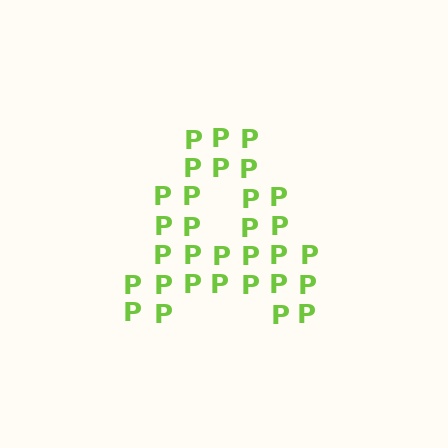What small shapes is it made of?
It is made of small letter P's.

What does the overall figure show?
The overall figure shows the letter A.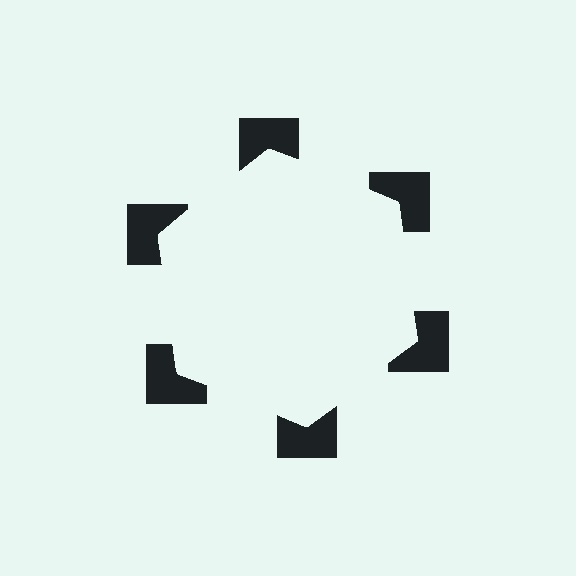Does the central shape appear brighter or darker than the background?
It typically appears slightly brighter than the background, even though no actual brightness change is drawn.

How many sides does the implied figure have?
6 sides.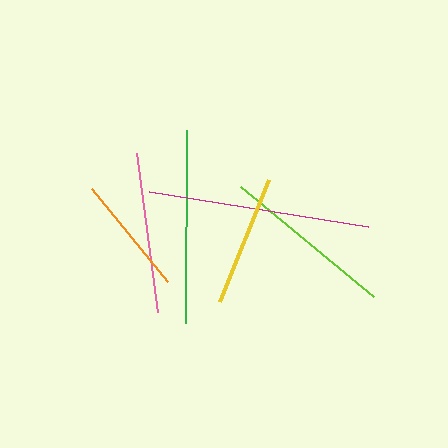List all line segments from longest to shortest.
From longest to shortest: magenta, green, lime, pink, yellow, orange.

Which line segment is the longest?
The magenta line is the longest at approximately 223 pixels.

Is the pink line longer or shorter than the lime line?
The lime line is longer than the pink line.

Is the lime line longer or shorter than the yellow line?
The lime line is longer than the yellow line.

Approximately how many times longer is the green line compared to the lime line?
The green line is approximately 1.1 times the length of the lime line.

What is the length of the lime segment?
The lime segment is approximately 173 pixels long.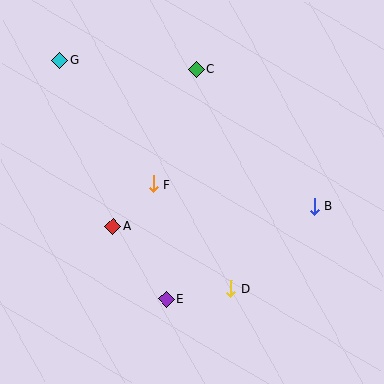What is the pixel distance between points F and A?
The distance between F and A is 58 pixels.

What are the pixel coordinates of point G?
Point G is at (60, 60).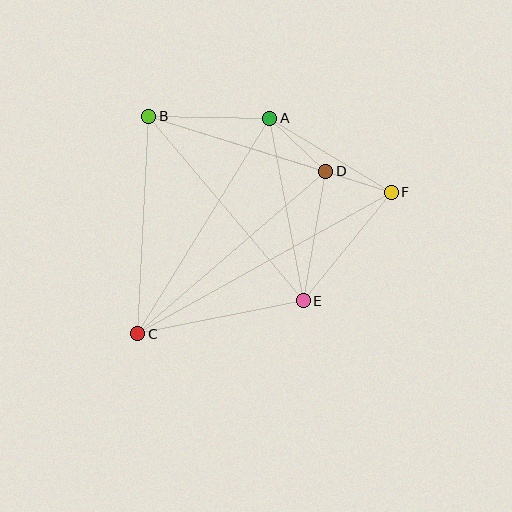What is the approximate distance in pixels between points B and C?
The distance between B and C is approximately 218 pixels.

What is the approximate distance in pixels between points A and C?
The distance between A and C is approximately 253 pixels.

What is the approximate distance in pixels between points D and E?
The distance between D and E is approximately 132 pixels.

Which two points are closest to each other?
Points D and F are closest to each other.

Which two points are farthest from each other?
Points C and F are farthest from each other.